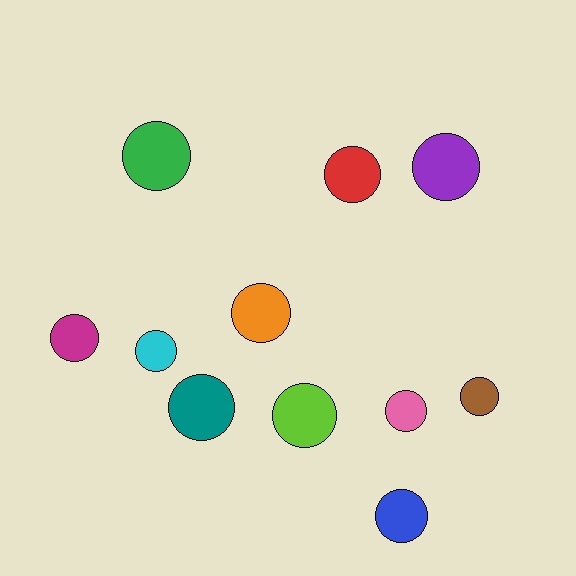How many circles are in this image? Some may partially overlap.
There are 11 circles.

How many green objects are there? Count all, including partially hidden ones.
There is 1 green object.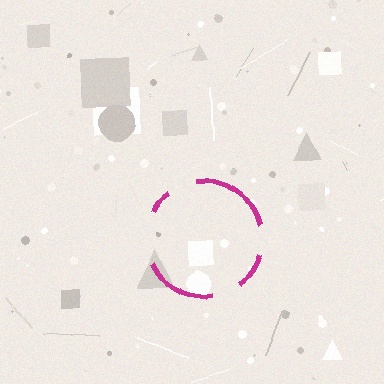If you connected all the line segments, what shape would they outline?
They would outline a circle.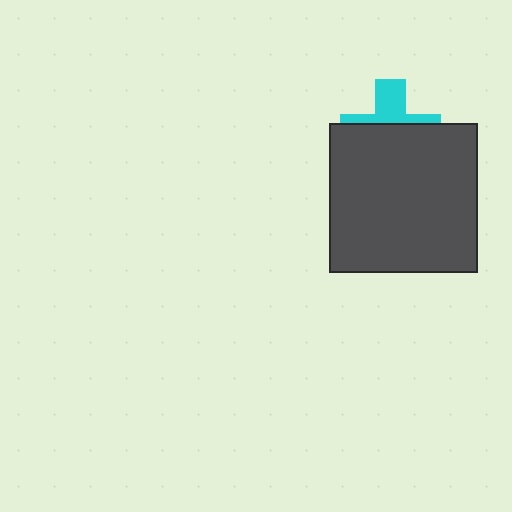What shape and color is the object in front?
The object in front is a dark gray square.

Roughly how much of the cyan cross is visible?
A small part of it is visible (roughly 38%).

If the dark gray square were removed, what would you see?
You would see the complete cyan cross.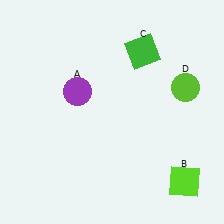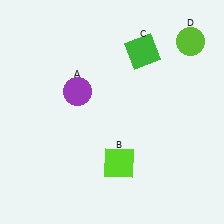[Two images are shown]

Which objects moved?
The objects that moved are: the lime square (B), the lime circle (D).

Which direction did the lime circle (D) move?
The lime circle (D) moved up.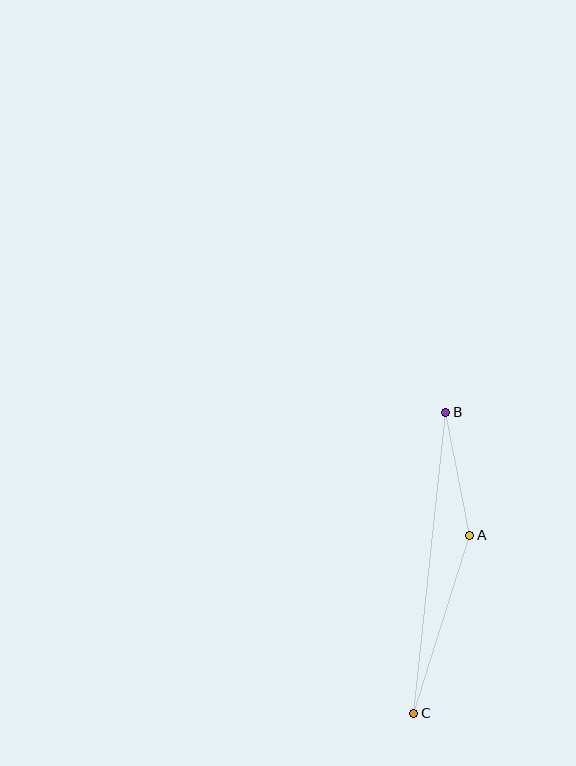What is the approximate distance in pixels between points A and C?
The distance between A and C is approximately 187 pixels.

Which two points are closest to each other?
Points A and B are closest to each other.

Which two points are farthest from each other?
Points B and C are farthest from each other.